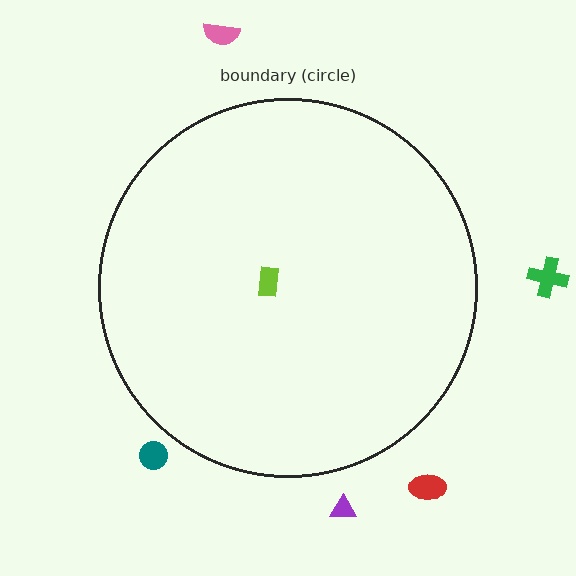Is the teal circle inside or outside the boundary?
Outside.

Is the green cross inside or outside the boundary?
Outside.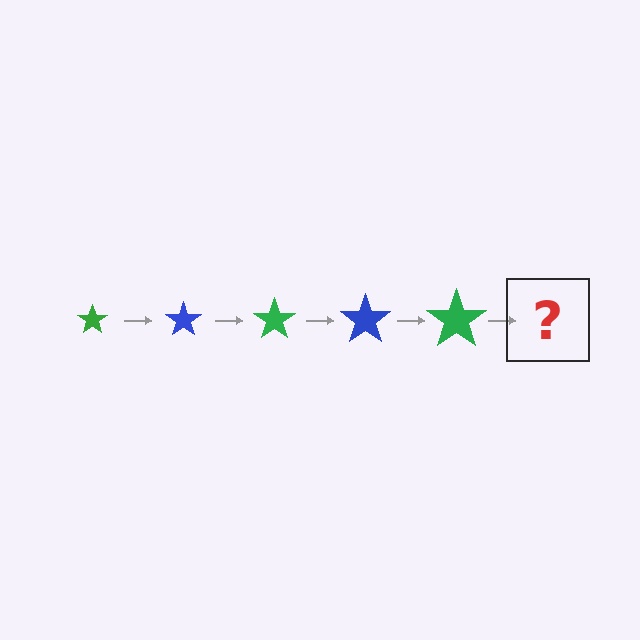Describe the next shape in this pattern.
It should be a blue star, larger than the previous one.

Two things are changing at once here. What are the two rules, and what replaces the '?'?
The two rules are that the star grows larger each step and the color cycles through green and blue. The '?' should be a blue star, larger than the previous one.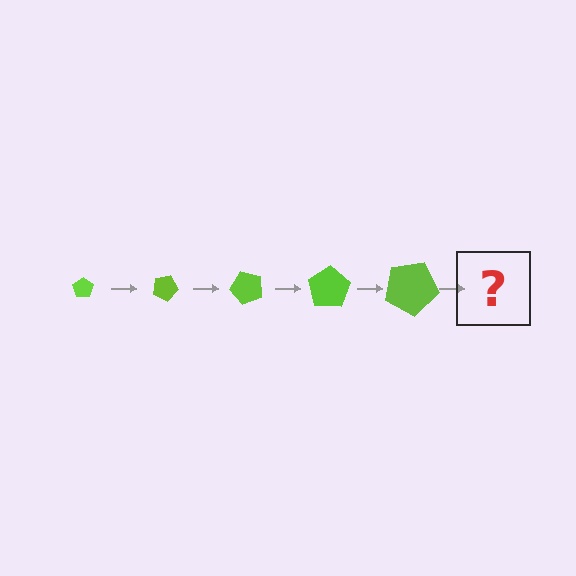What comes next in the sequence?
The next element should be a pentagon, larger than the previous one and rotated 125 degrees from the start.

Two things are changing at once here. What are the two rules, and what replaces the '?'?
The two rules are that the pentagon grows larger each step and it rotates 25 degrees each step. The '?' should be a pentagon, larger than the previous one and rotated 125 degrees from the start.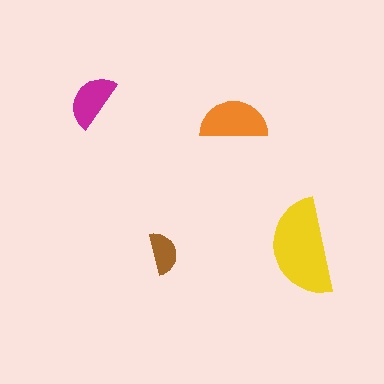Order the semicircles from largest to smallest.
the yellow one, the orange one, the magenta one, the brown one.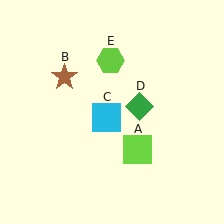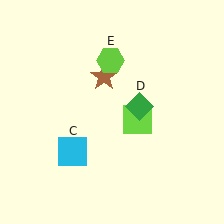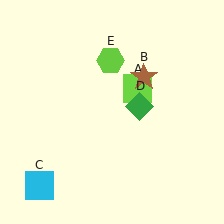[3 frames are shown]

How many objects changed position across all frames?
3 objects changed position: lime square (object A), brown star (object B), cyan square (object C).